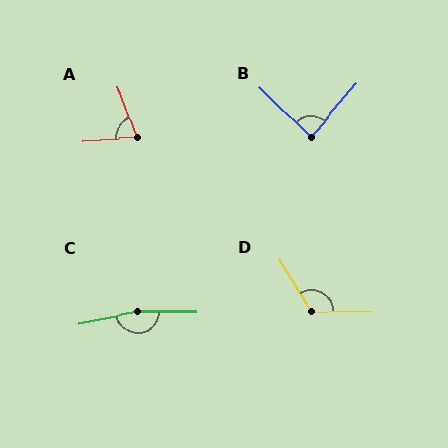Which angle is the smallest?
A, at approximately 73 degrees.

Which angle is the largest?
C, at approximately 168 degrees.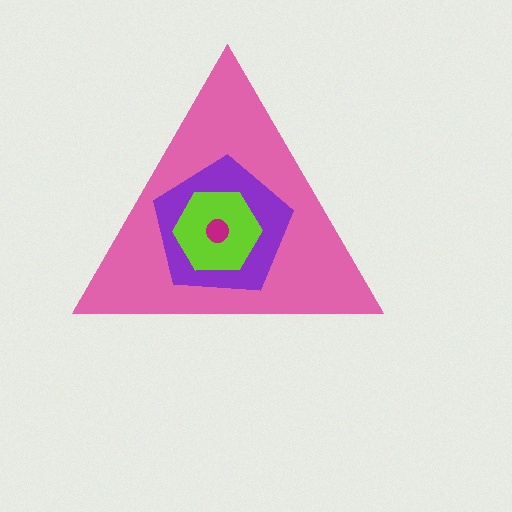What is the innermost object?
The magenta circle.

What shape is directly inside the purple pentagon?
The lime hexagon.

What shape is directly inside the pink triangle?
The purple pentagon.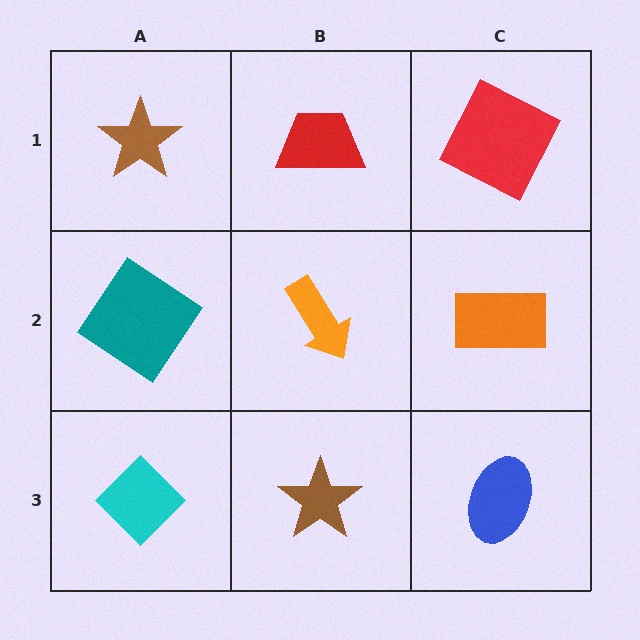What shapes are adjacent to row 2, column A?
A brown star (row 1, column A), a cyan diamond (row 3, column A), an orange arrow (row 2, column B).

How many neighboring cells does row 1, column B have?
3.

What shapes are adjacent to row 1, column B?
An orange arrow (row 2, column B), a brown star (row 1, column A), a red square (row 1, column C).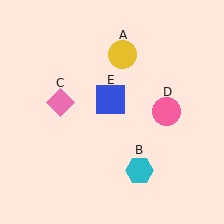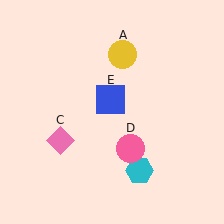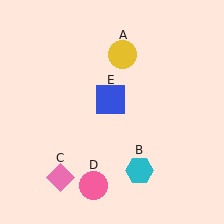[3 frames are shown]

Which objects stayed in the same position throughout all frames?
Yellow circle (object A) and cyan hexagon (object B) and blue square (object E) remained stationary.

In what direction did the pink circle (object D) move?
The pink circle (object D) moved down and to the left.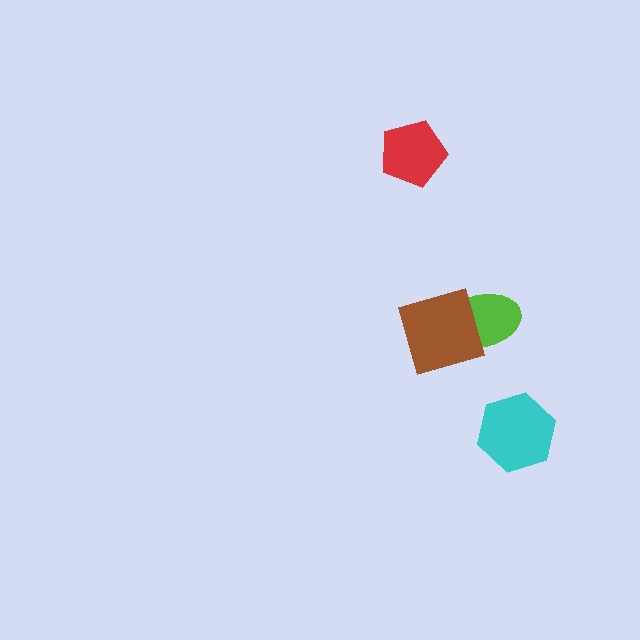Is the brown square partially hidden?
No, no other shape covers it.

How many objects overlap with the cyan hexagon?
0 objects overlap with the cyan hexagon.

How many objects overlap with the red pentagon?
0 objects overlap with the red pentagon.